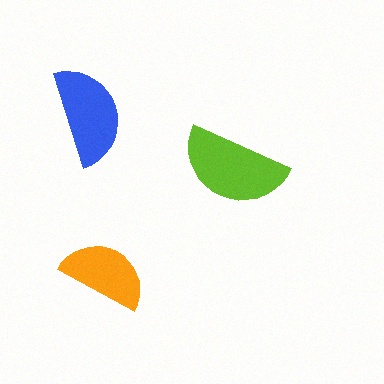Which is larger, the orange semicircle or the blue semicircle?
The blue one.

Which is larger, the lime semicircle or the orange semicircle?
The lime one.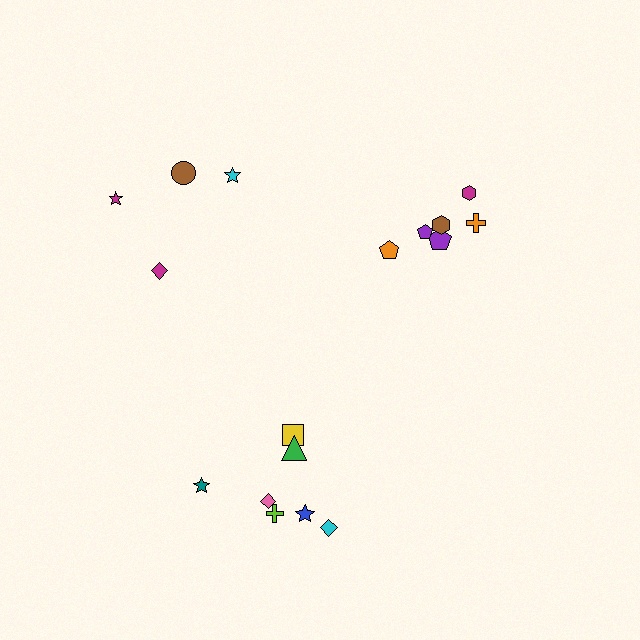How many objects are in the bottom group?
There are 7 objects.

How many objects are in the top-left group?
There are 4 objects.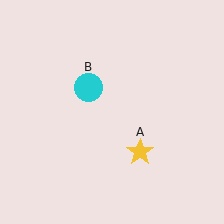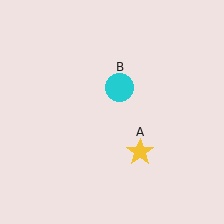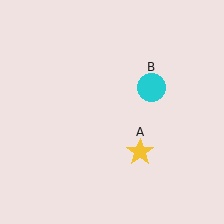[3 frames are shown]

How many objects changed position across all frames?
1 object changed position: cyan circle (object B).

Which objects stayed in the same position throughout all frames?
Yellow star (object A) remained stationary.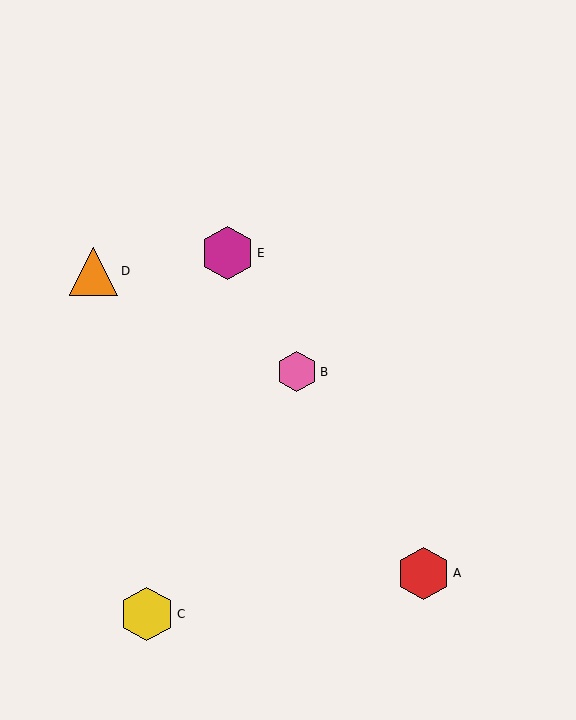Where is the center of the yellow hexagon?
The center of the yellow hexagon is at (147, 614).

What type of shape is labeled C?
Shape C is a yellow hexagon.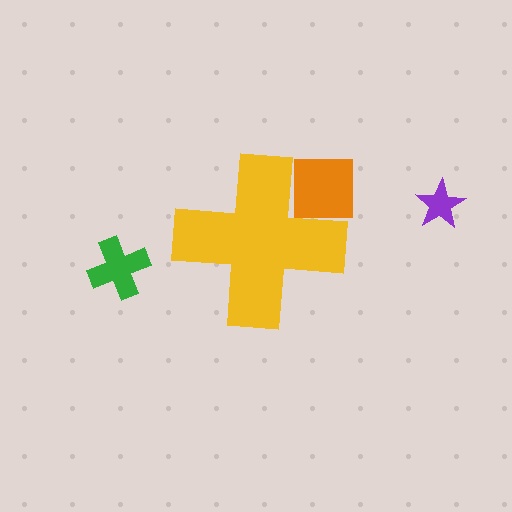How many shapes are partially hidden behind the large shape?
1 shape is partially hidden.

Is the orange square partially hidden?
Yes, the orange square is partially hidden behind the yellow cross.